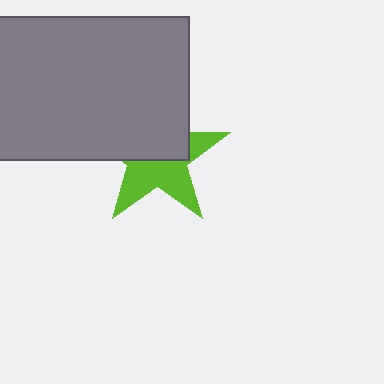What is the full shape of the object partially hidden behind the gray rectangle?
The partially hidden object is a lime star.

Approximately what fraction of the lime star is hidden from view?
Roughly 50% of the lime star is hidden behind the gray rectangle.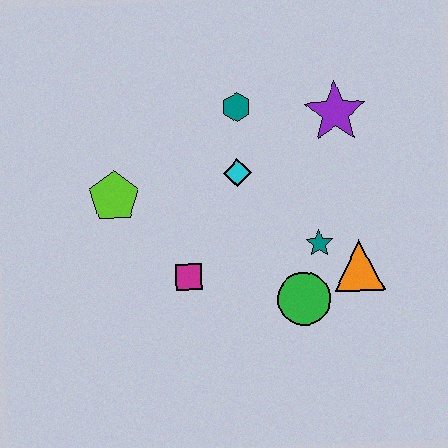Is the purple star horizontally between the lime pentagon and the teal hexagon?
No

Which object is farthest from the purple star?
The lime pentagon is farthest from the purple star.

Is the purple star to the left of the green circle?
No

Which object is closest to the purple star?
The teal hexagon is closest to the purple star.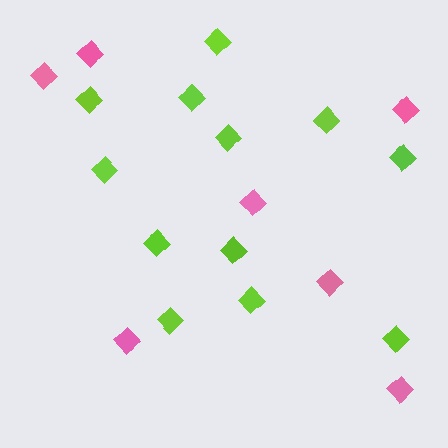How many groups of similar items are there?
There are 2 groups: one group of pink diamonds (7) and one group of lime diamonds (12).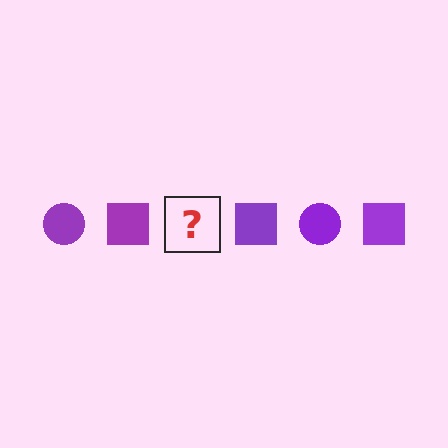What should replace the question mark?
The question mark should be replaced with a purple circle.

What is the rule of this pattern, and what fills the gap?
The rule is that the pattern cycles through circle, square shapes in purple. The gap should be filled with a purple circle.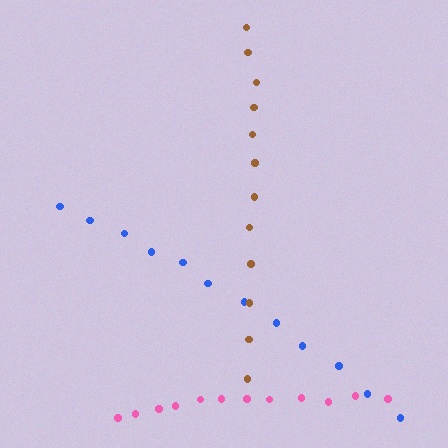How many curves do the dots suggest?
There are 3 distinct paths.